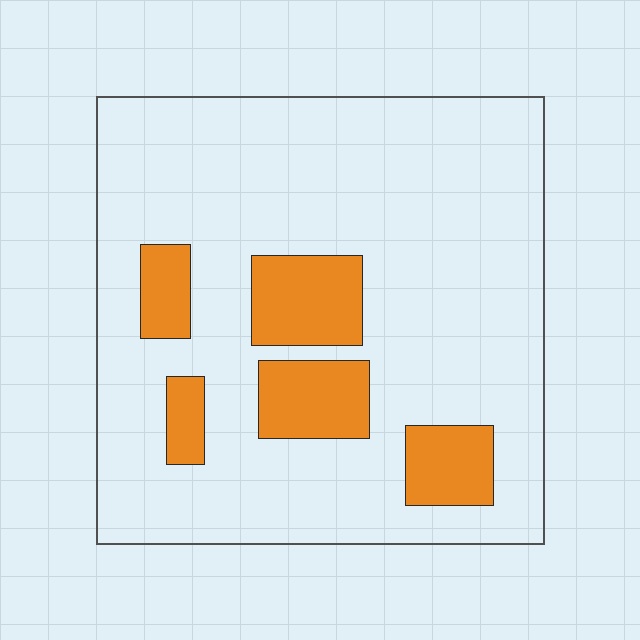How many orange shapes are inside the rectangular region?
5.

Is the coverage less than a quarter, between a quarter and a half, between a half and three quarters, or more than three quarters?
Less than a quarter.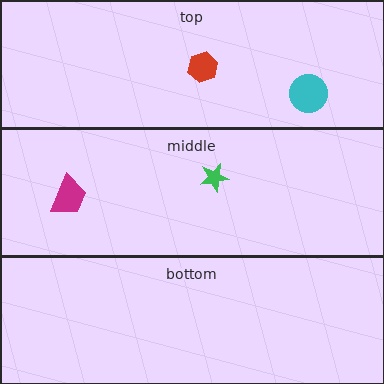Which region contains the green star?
The middle region.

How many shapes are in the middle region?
2.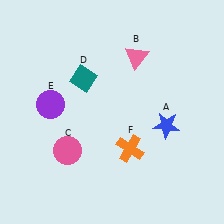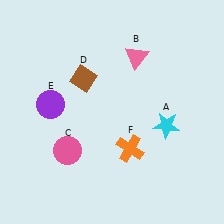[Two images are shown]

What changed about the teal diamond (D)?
In Image 1, D is teal. In Image 2, it changed to brown.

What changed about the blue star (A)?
In Image 1, A is blue. In Image 2, it changed to cyan.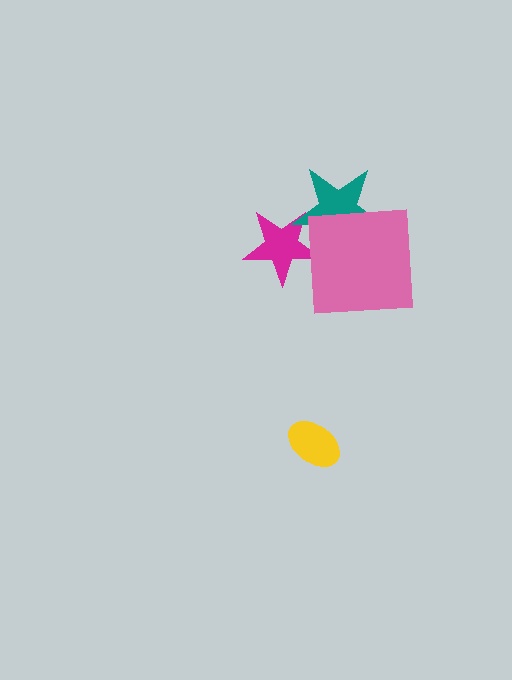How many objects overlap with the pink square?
2 objects overlap with the pink square.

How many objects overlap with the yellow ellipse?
0 objects overlap with the yellow ellipse.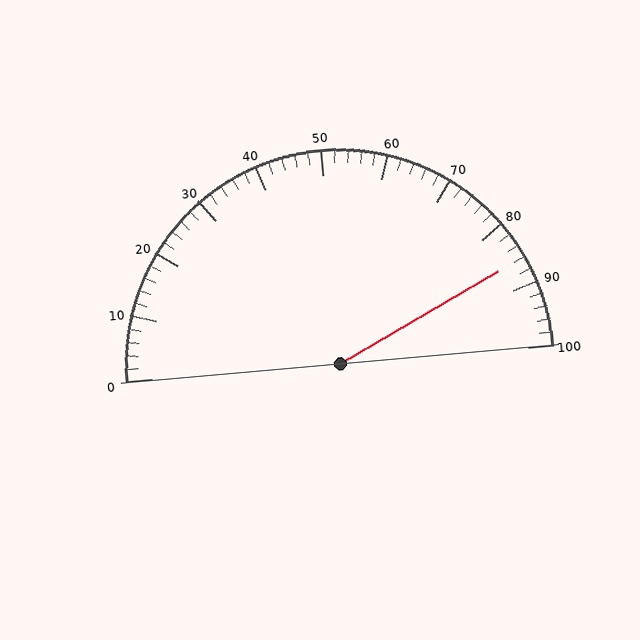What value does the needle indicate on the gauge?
The needle indicates approximately 86.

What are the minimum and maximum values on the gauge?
The gauge ranges from 0 to 100.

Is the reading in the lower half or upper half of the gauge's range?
The reading is in the upper half of the range (0 to 100).